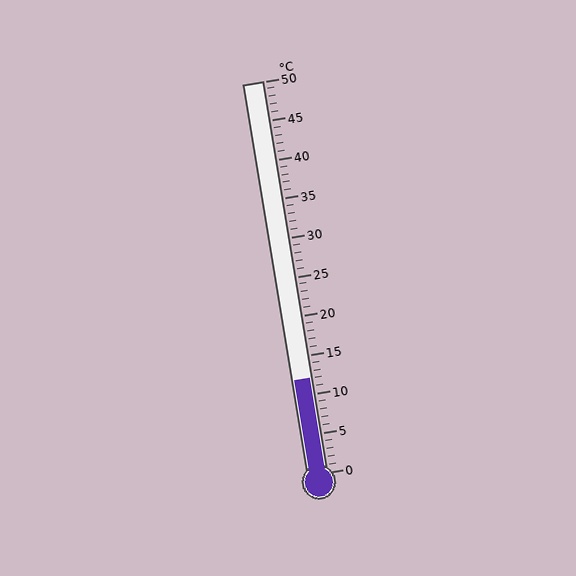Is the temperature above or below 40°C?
The temperature is below 40°C.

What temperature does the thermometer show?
The thermometer shows approximately 12°C.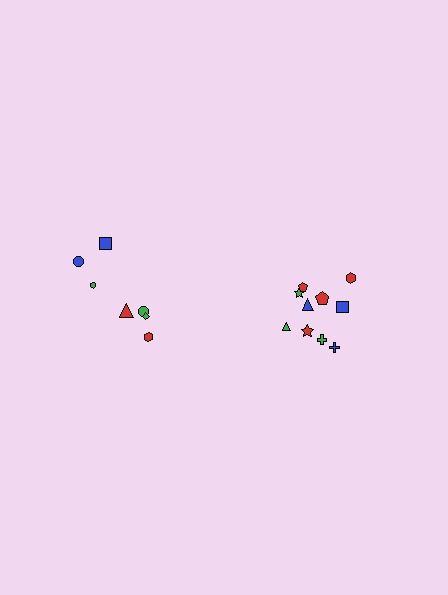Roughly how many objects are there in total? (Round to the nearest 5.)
Roughly 15 objects in total.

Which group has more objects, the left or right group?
The right group.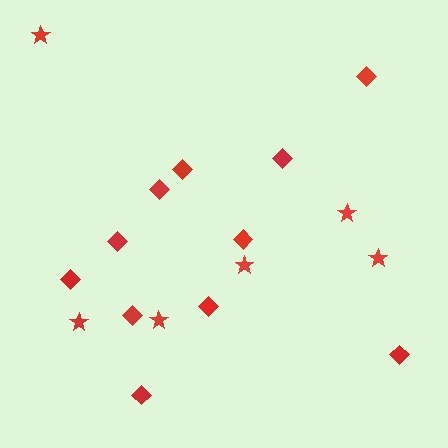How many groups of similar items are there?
There are 2 groups: one group of stars (6) and one group of diamonds (11).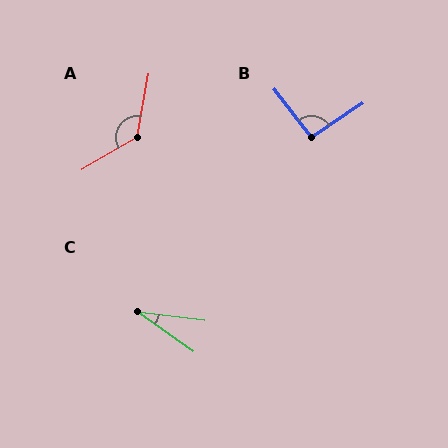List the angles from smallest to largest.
C (28°), B (94°), A (131°).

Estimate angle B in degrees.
Approximately 94 degrees.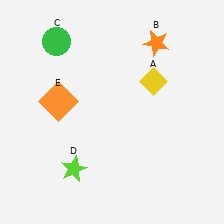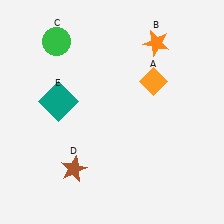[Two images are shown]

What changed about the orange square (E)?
In Image 1, E is orange. In Image 2, it changed to teal.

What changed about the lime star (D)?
In Image 1, D is lime. In Image 2, it changed to brown.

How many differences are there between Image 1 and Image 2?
There are 3 differences between the two images.